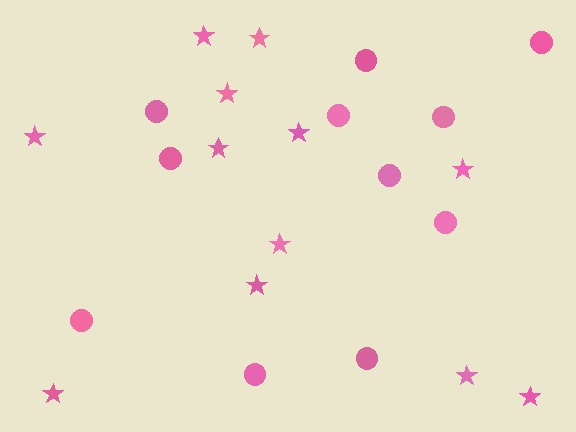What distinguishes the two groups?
There are 2 groups: one group of circles (11) and one group of stars (12).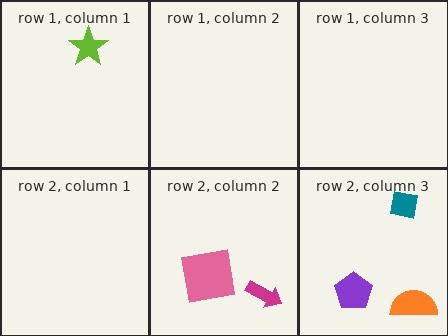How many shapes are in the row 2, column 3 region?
3.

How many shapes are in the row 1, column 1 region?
1.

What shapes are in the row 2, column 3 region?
The orange semicircle, the teal square, the purple pentagon.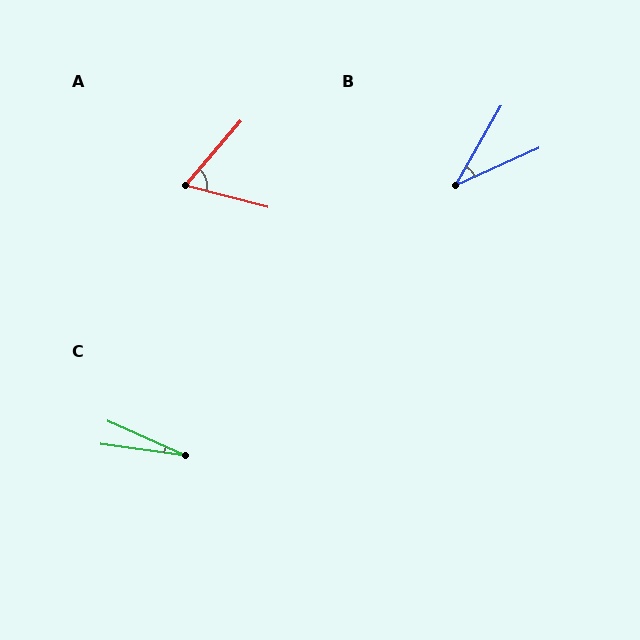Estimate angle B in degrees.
Approximately 37 degrees.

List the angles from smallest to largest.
C (16°), B (37°), A (64°).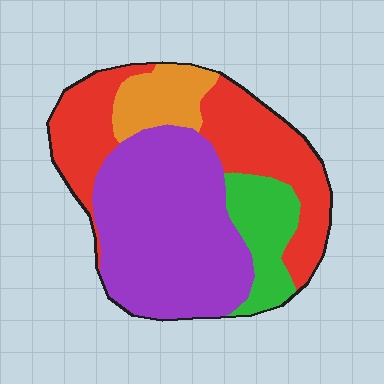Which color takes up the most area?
Purple, at roughly 45%.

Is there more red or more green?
Red.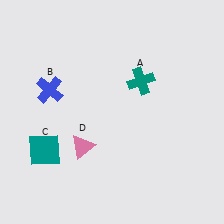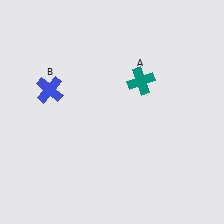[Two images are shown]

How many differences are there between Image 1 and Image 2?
There are 2 differences between the two images.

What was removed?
The teal square (C), the pink triangle (D) were removed in Image 2.